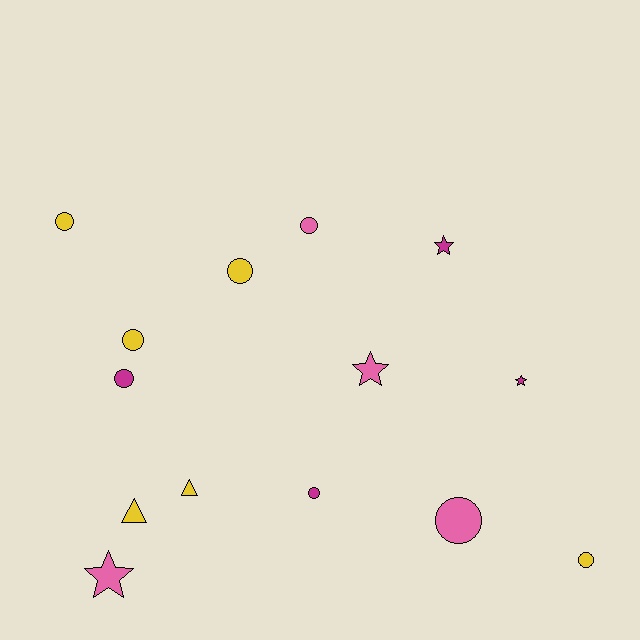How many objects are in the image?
There are 14 objects.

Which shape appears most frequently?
Circle, with 8 objects.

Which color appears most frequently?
Yellow, with 6 objects.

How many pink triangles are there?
There are no pink triangles.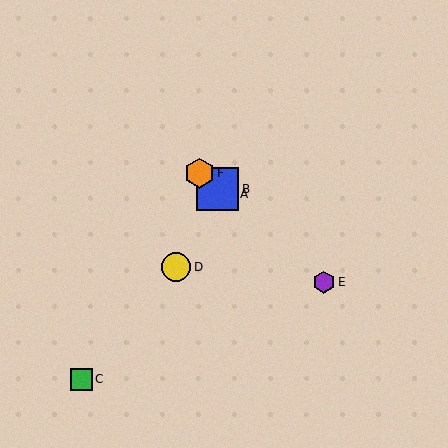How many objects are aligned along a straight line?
4 objects (A, B, E, F) are aligned along a straight line.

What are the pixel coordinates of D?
Object D is at (176, 267).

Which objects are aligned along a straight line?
Objects A, B, E, F are aligned along a straight line.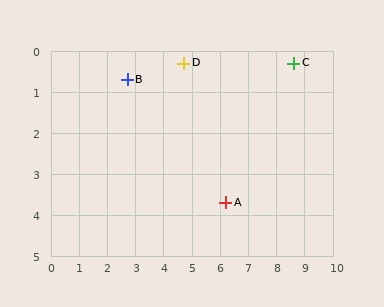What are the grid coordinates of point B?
Point B is at approximately (2.7, 0.7).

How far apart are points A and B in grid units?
Points A and B are about 4.6 grid units apart.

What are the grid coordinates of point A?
Point A is at approximately (6.2, 3.7).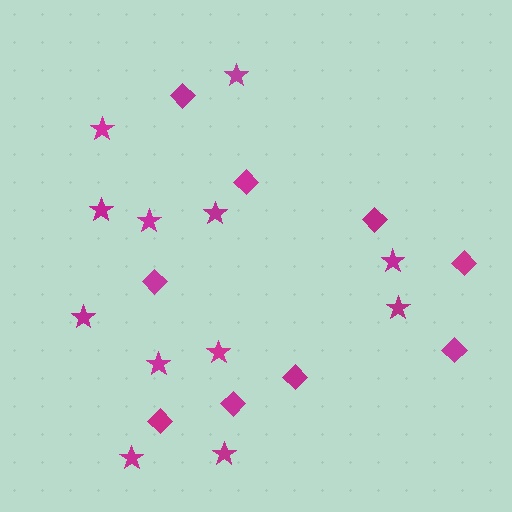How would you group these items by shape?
There are 2 groups: one group of stars (12) and one group of diamonds (9).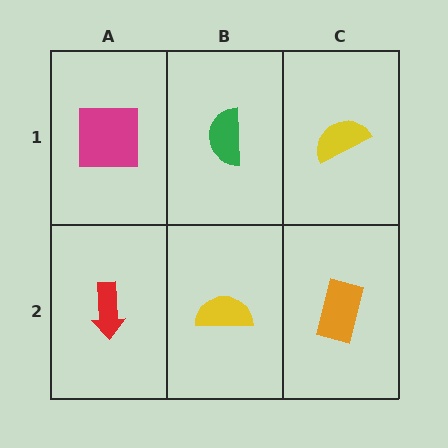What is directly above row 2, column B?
A green semicircle.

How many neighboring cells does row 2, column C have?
2.